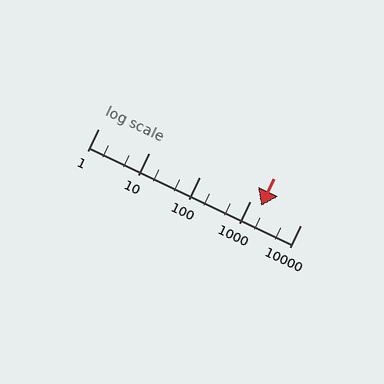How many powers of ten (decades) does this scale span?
The scale spans 4 decades, from 1 to 10000.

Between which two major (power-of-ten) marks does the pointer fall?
The pointer is between 1000 and 10000.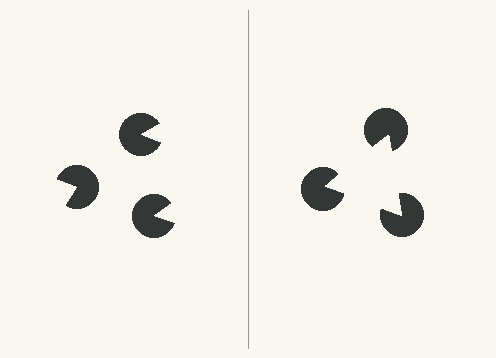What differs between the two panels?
The pac-man discs are positioned identically on both sides; only the wedge orientations differ. On the right they align to a triangle; on the left they are misaligned.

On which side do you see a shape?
An illusory triangle appears on the right side. On the left side the wedge cuts are rotated, so no coherent shape forms.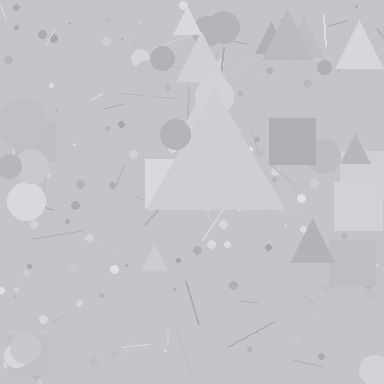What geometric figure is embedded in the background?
A triangle is embedded in the background.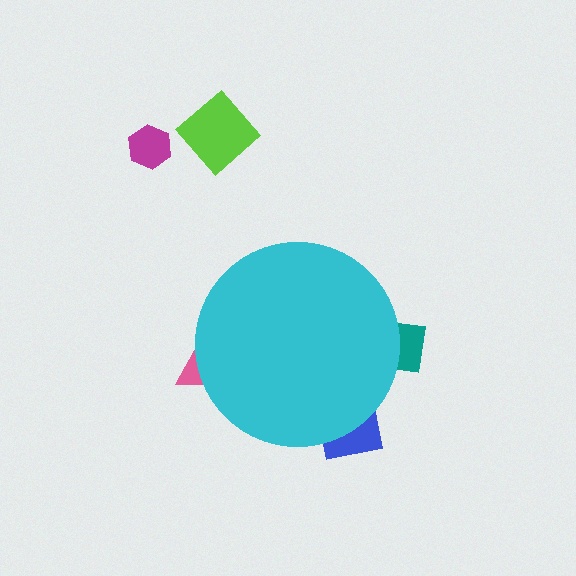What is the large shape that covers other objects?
A cyan circle.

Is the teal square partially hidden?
Yes, the teal square is partially hidden behind the cyan circle.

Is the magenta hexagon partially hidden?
No, the magenta hexagon is fully visible.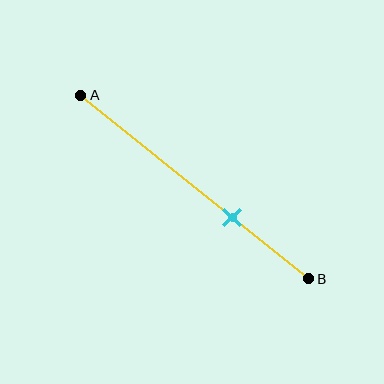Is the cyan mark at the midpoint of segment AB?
No, the mark is at about 65% from A, not at the 50% midpoint.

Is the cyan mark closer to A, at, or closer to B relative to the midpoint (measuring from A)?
The cyan mark is closer to point B than the midpoint of segment AB.